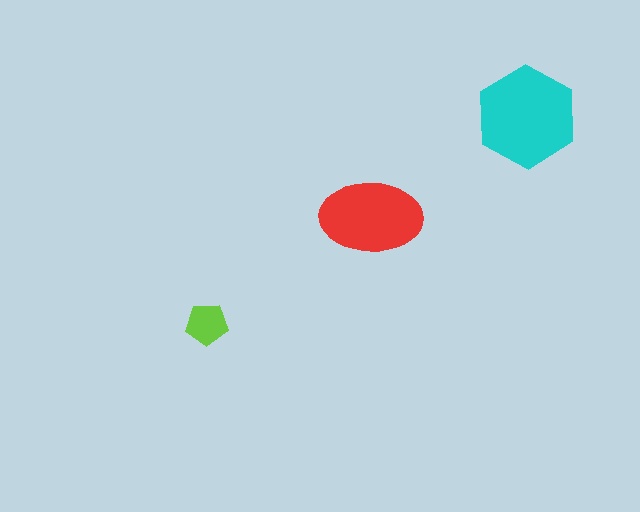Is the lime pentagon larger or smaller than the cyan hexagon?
Smaller.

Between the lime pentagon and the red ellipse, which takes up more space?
The red ellipse.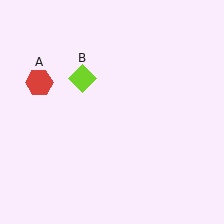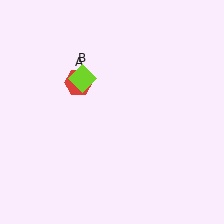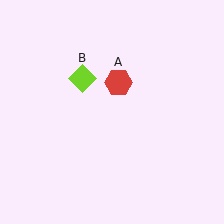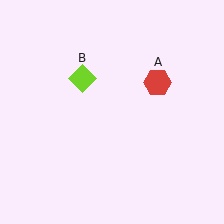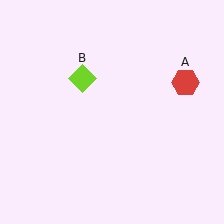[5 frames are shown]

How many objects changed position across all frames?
1 object changed position: red hexagon (object A).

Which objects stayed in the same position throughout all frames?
Lime diamond (object B) remained stationary.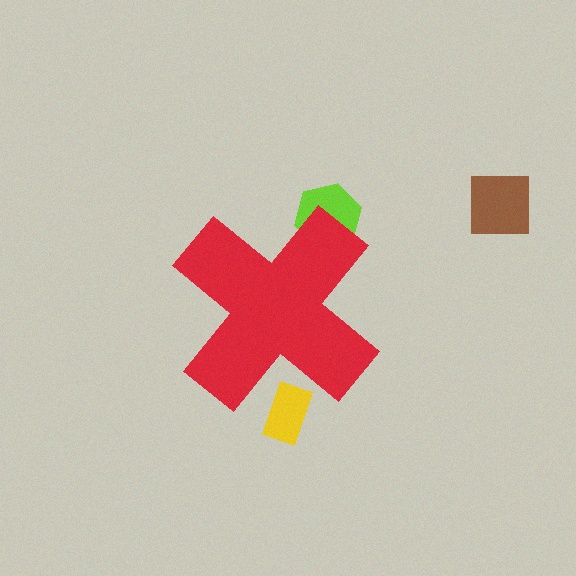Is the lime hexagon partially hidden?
Yes, the lime hexagon is partially hidden behind the red cross.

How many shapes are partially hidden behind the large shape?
2 shapes are partially hidden.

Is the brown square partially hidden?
No, the brown square is fully visible.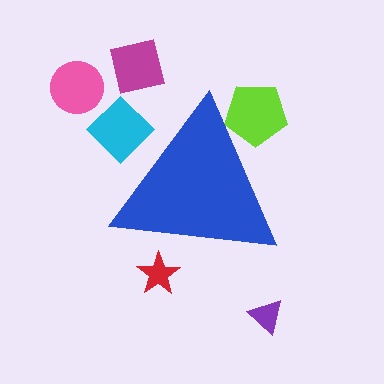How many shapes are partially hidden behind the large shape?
3 shapes are partially hidden.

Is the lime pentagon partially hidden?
Yes, the lime pentagon is partially hidden behind the blue triangle.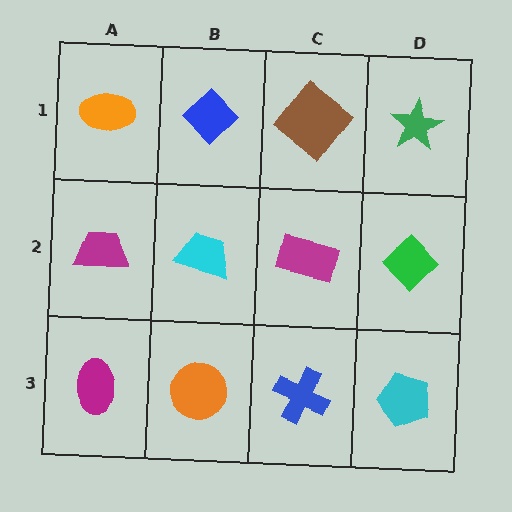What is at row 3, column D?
A cyan pentagon.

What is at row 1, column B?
A blue diamond.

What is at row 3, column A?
A magenta ellipse.